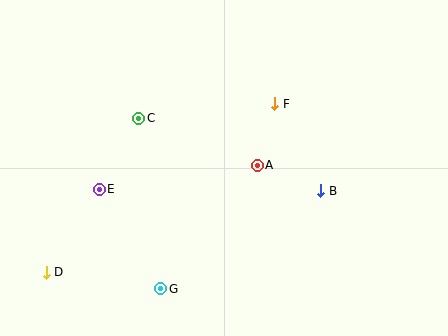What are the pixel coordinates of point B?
Point B is at (321, 191).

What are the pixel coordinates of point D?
Point D is at (46, 272).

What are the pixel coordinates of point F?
Point F is at (275, 104).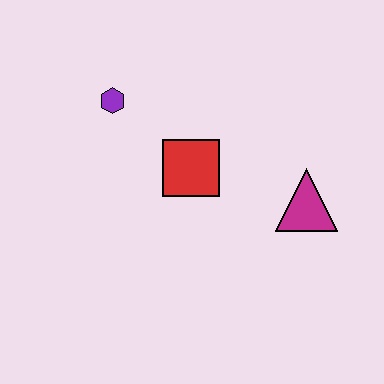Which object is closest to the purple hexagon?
The red square is closest to the purple hexagon.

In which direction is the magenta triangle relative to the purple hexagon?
The magenta triangle is to the right of the purple hexagon.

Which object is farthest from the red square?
The magenta triangle is farthest from the red square.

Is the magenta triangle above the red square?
No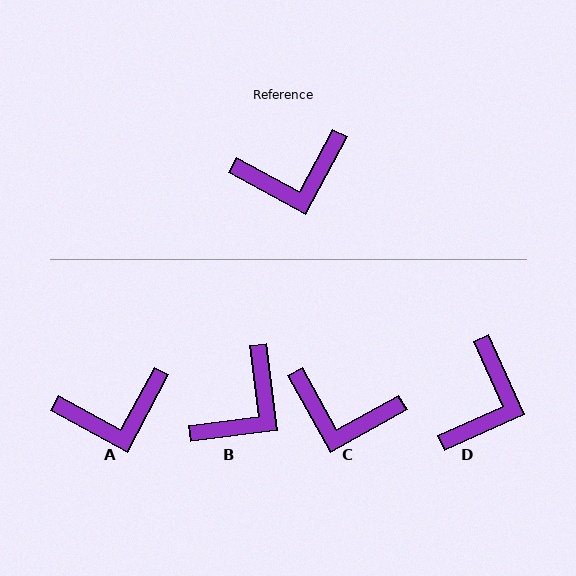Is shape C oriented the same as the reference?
No, it is off by about 33 degrees.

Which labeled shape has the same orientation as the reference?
A.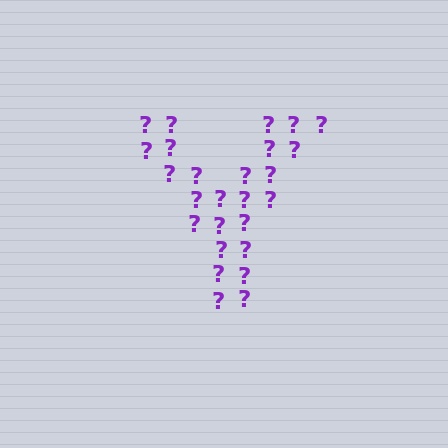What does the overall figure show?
The overall figure shows the letter Y.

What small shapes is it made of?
It is made of small question marks.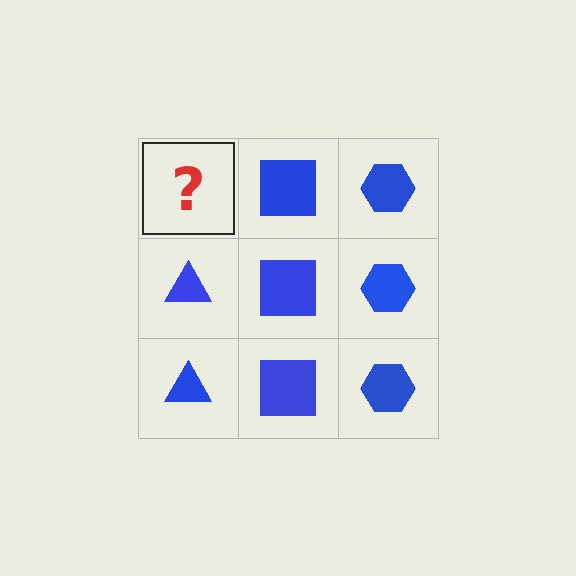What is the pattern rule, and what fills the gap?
The rule is that each column has a consistent shape. The gap should be filled with a blue triangle.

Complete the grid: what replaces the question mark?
The question mark should be replaced with a blue triangle.